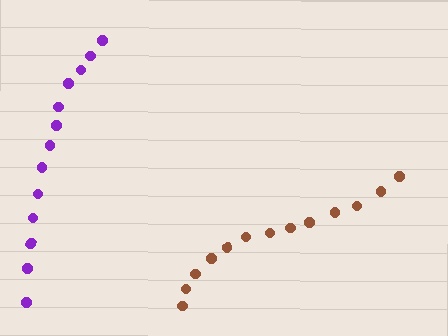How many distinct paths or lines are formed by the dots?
There are 2 distinct paths.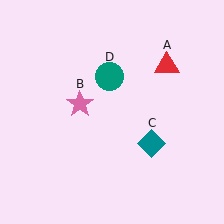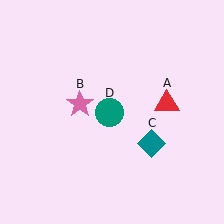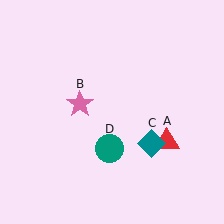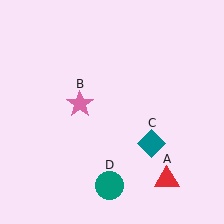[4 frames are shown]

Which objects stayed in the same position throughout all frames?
Pink star (object B) and teal diamond (object C) remained stationary.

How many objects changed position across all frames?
2 objects changed position: red triangle (object A), teal circle (object D).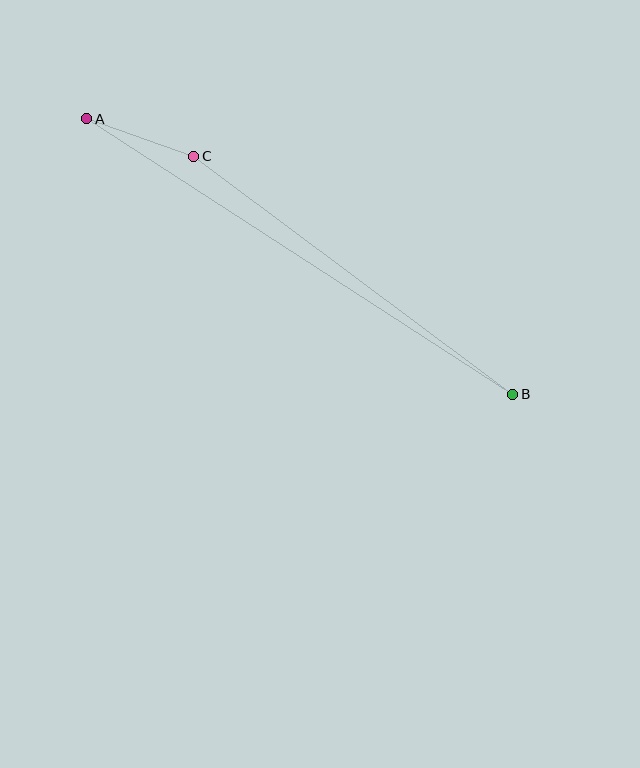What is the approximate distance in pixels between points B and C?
The distance between B and C is approximately 398 pixels.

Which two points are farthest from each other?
Points A and B are farthest from each other.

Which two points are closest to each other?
Points A and C are closest to each other.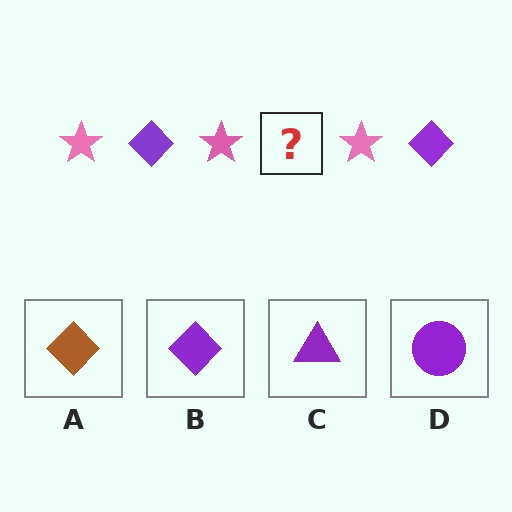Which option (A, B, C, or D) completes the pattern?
B.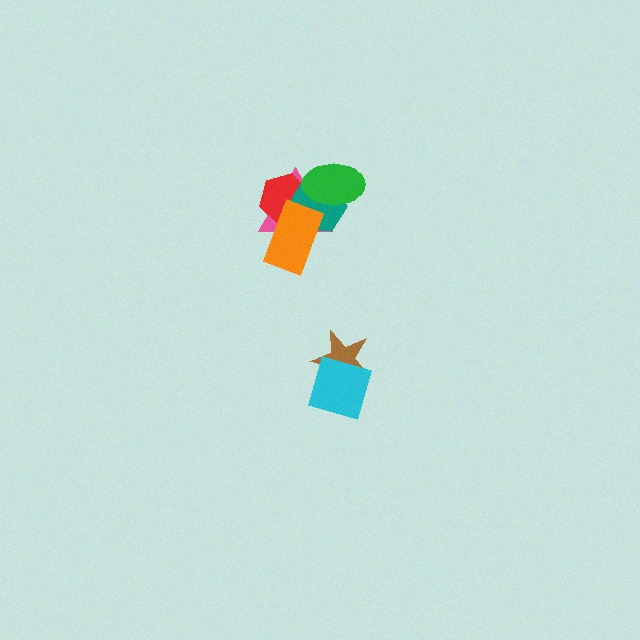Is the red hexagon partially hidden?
Yes, it is partially covered by another shape.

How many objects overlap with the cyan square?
1 object overlaps with the cyan square.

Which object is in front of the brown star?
The cyan square is in front of the brown star.